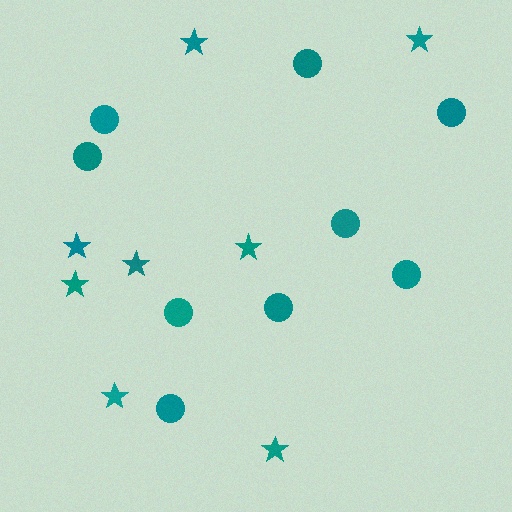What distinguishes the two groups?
There are 2 groups: one group of circles (9) and one group of stars (8).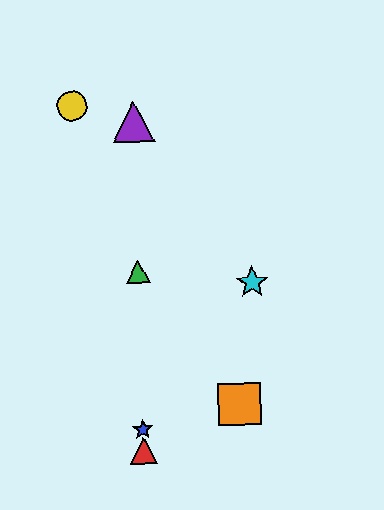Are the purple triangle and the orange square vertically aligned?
No, the purple triangle is at x≈134 and the orange square is at x≈240.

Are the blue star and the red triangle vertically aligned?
Yes, both are at x≈143.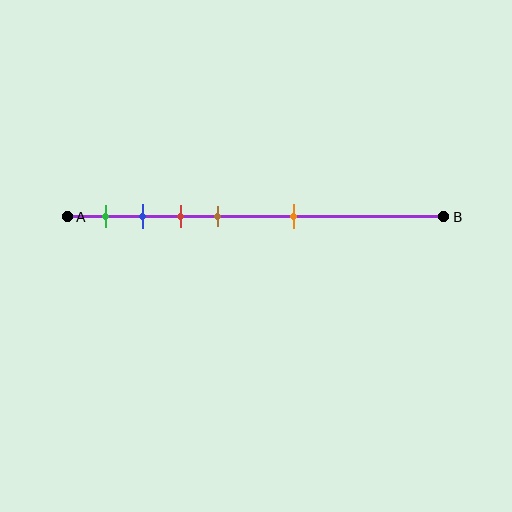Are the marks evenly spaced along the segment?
No, the marks are not evenly spaced.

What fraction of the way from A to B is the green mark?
The green mark is approximately 10% (0.1) of the way from A to B.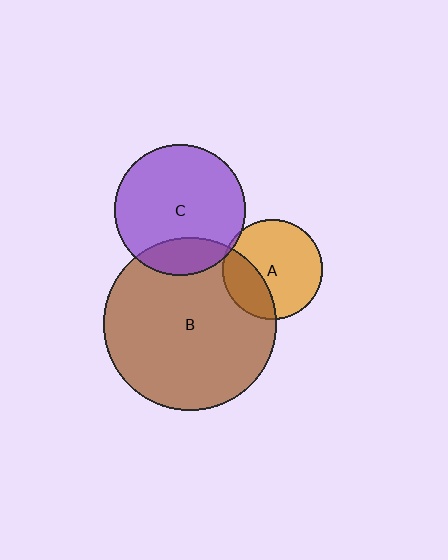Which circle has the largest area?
Circle B (brown).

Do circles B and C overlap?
Yes.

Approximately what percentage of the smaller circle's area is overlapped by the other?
Approximately 20%.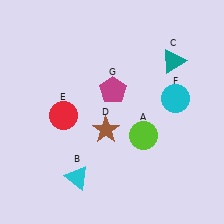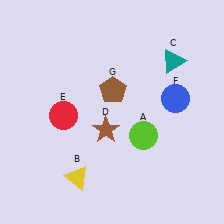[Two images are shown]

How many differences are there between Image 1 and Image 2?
There are 3 differences between the two images.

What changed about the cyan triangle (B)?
In Image 1, B is cyan. In Image 2, it changed to yellow.